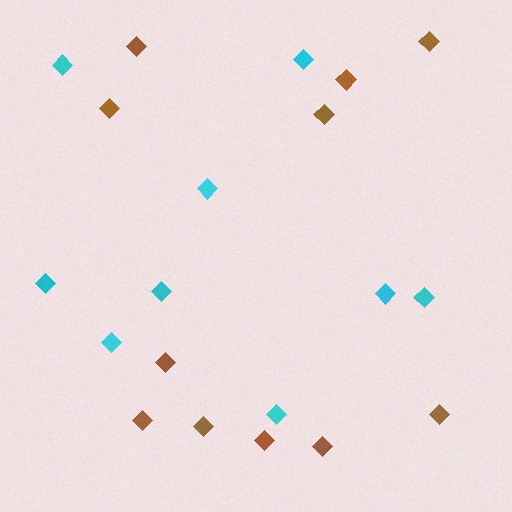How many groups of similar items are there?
There are 2 groups: one group of brown diamonds (11) and one group of cyan diamonds (9).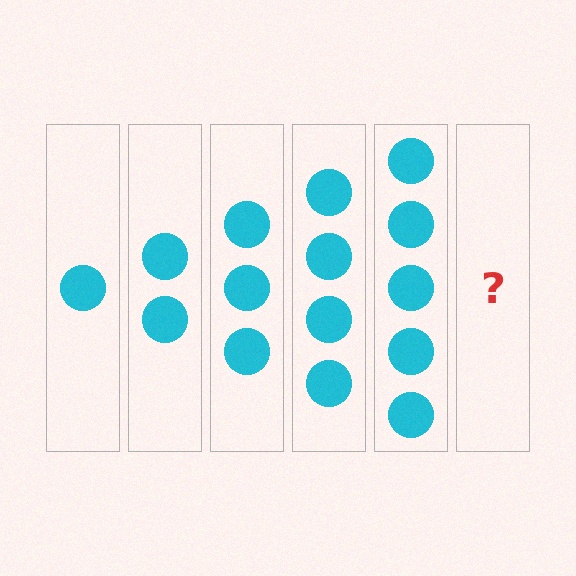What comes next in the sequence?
The next element should be 6 circles.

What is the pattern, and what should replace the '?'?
The pattern is that each step adds one more circle. The '?' should be 6 circles.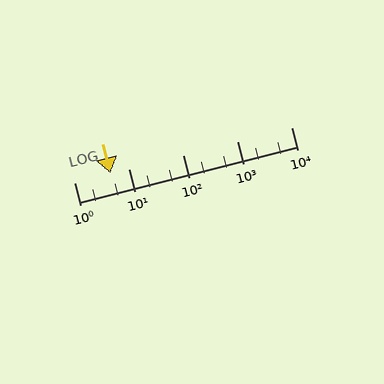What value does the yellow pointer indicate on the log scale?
The pointer indicates approximately 4.6.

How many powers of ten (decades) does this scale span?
The scale spans 4 decades, from 1 to 10000.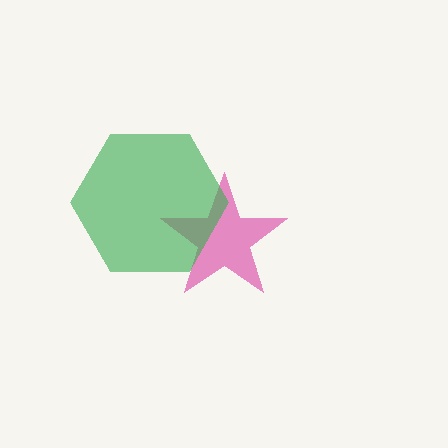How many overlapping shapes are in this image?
There are 2 overlapping shapes in the image.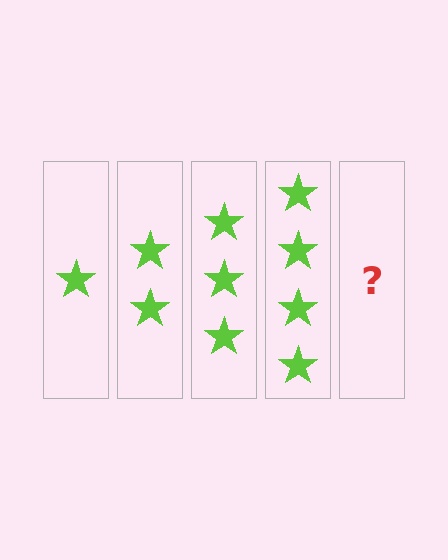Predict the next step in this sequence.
The next step is 5 stars.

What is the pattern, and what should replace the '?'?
The pattern is that each step adds one more star. The '?' should be 5 stars.